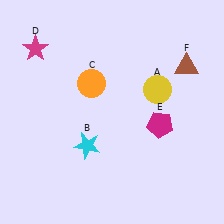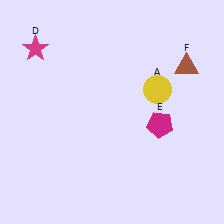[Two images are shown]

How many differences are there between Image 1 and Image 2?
There are 2 differences between the two images.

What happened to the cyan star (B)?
The cyan star (B) was removed in Image 2. It was in the bottom-left area of Image 1.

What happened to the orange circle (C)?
The orange circle (C) was removed in Image 2. It was in the top-left area of Image 1.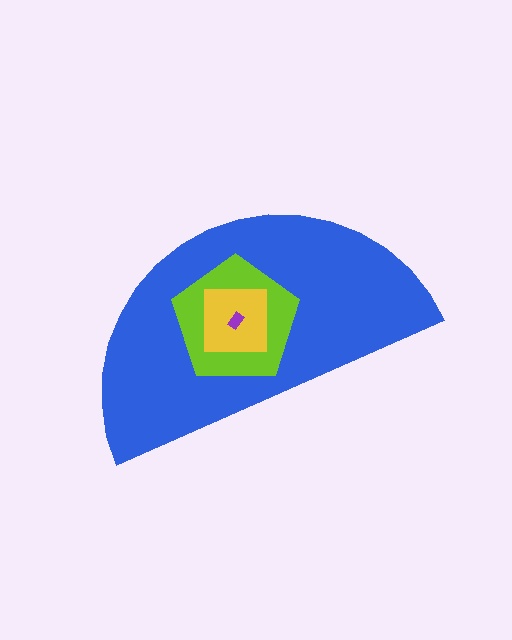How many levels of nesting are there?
4.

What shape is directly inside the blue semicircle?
The lime pentagon.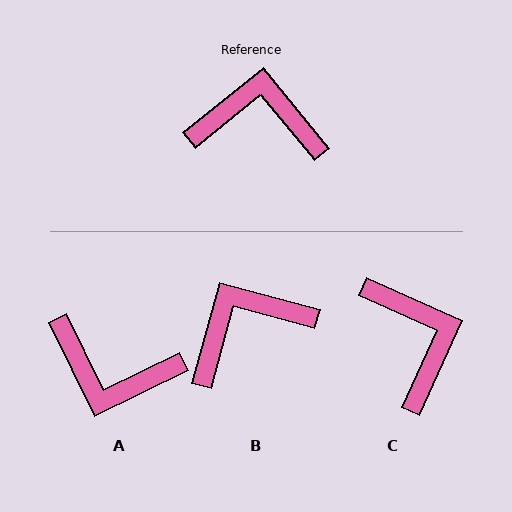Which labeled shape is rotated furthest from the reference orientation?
A, about 167 degrees away.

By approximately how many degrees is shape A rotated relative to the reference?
Approximately 167 degrees counter-clockwise.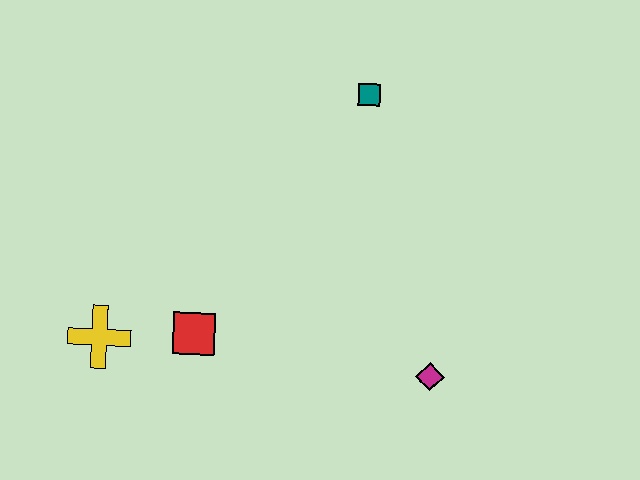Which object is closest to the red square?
The yellow cross is closest to the red square.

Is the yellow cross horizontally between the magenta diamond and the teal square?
No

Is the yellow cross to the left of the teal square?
Yes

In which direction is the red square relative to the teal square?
The red square is below the teal square.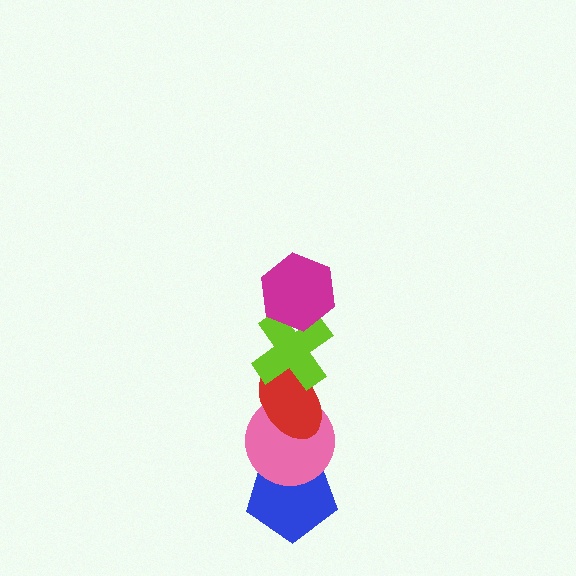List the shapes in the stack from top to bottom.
From top to bottom: the magenta hexagon, the lime cross, the red ellipse, the pink circle, the blue pentagon.